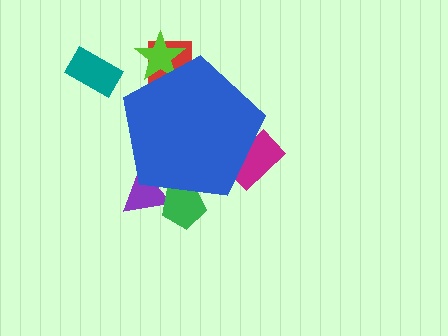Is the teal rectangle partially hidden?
No, the teal rectangle is fully visible.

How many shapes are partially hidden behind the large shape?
5 shapes are partially hidden.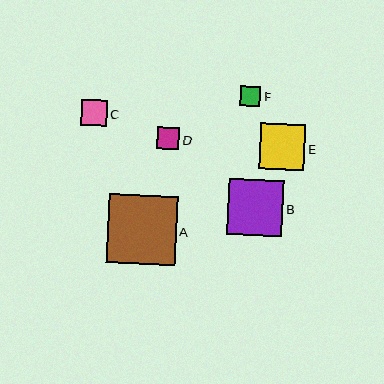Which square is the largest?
Square A is the largest with a size of approximately 69 pixels.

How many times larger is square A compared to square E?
Square A is approximately 1.5 times the size of square E.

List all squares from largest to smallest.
From largest to smallest: A, B, E, C, D, F.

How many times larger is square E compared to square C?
Square E is approximately 1.8 times the size of square C.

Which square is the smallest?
Square F is the smallest with a size of approximately 20 pixels.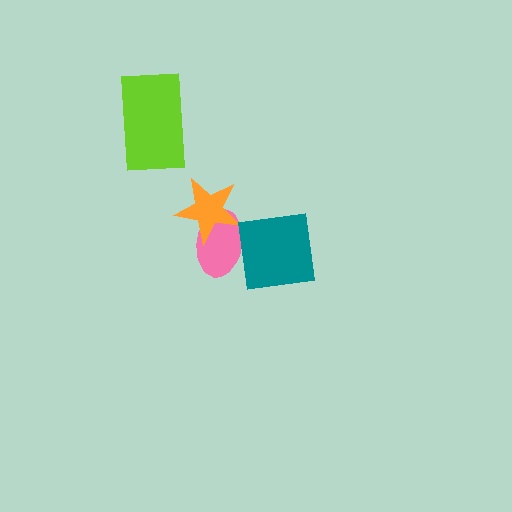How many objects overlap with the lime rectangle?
0 objects overlap with the lime rectangle.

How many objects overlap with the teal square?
1 object overlaps with the teal square.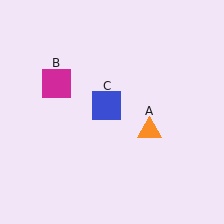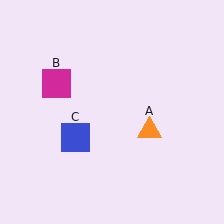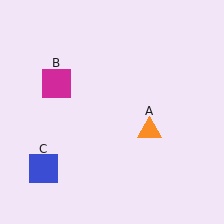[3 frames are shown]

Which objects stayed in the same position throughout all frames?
Orange triangle (object A) and magenta square (object B) remained stationary.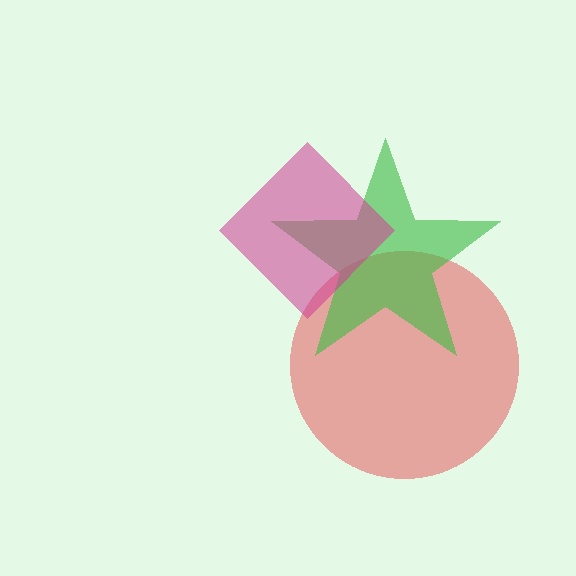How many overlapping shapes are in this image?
There are 3 overlapping shapes in the image.